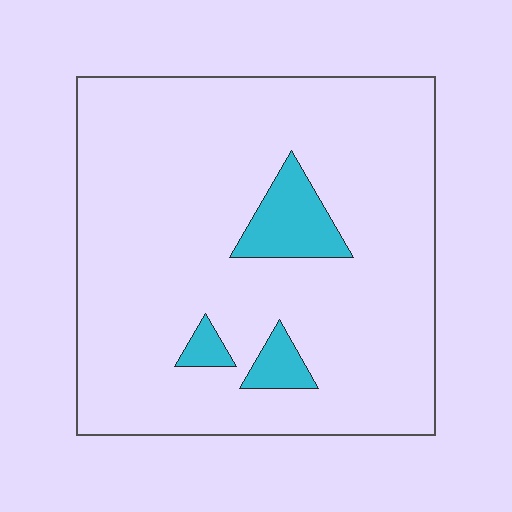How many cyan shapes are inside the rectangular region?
3.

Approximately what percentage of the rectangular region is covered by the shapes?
Approximately 10%.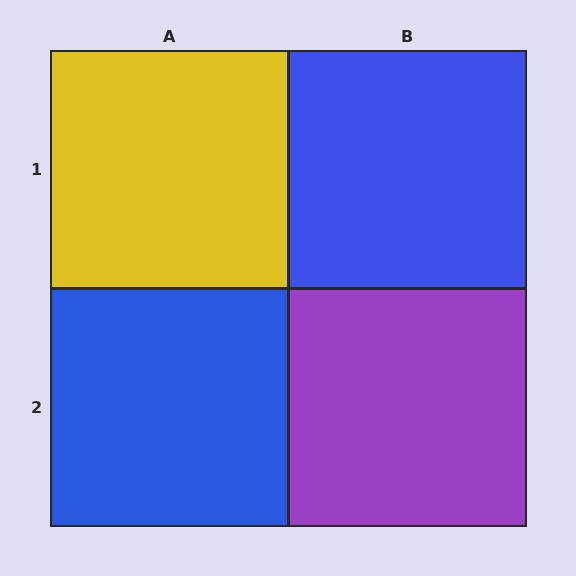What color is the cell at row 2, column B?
Purple.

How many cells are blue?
2 cells are blue.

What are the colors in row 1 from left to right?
Yellow, blue.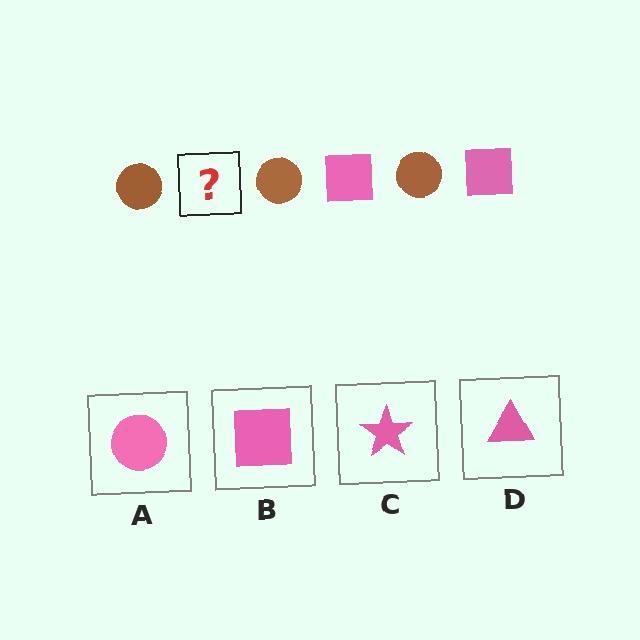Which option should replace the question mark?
Option B.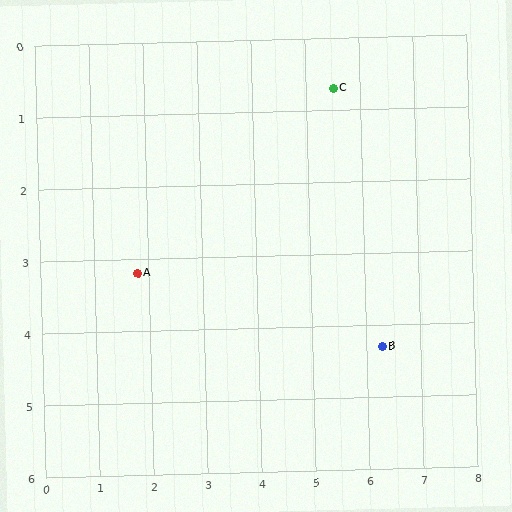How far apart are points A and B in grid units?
Points A and B are about 4.6 grid units apart.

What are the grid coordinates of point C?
Point C is at approximately (5.5, 0.7).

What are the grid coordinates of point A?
Point A is at approximately (1.8, 3.2).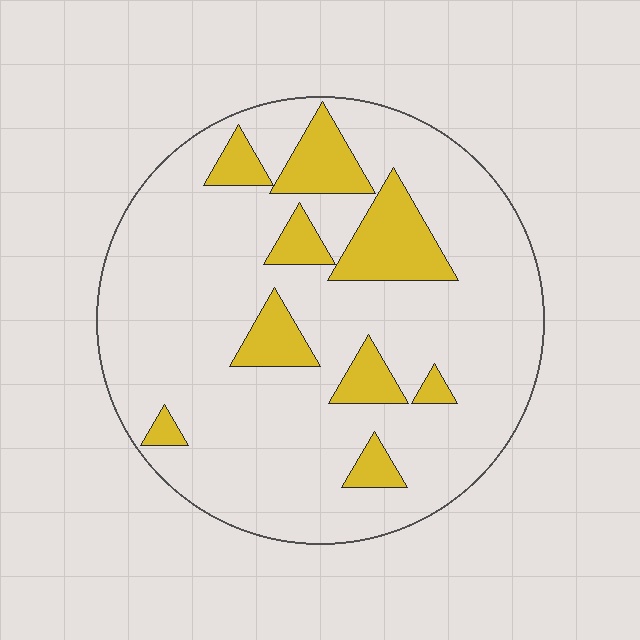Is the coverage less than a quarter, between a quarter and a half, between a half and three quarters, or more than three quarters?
Less than a quarter.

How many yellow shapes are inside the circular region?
9.